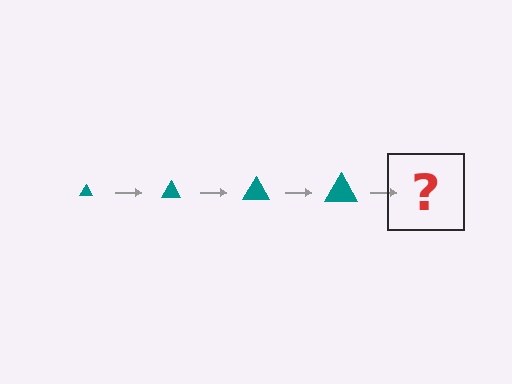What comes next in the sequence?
The next element should be a teal triangle, larger than the previous one.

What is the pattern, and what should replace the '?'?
The pattern is that the triangle gets progressively larger each step. The '?' should be a teal triangle, larger than the previous one.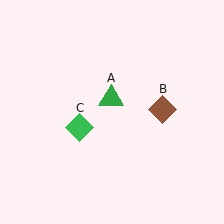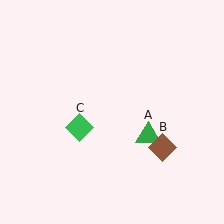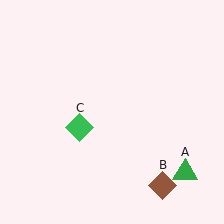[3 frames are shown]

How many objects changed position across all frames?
2 objects changed position: green triangle (object A), brown diamond (object B).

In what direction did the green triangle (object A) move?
The green triangle (object A) moved down and to the right.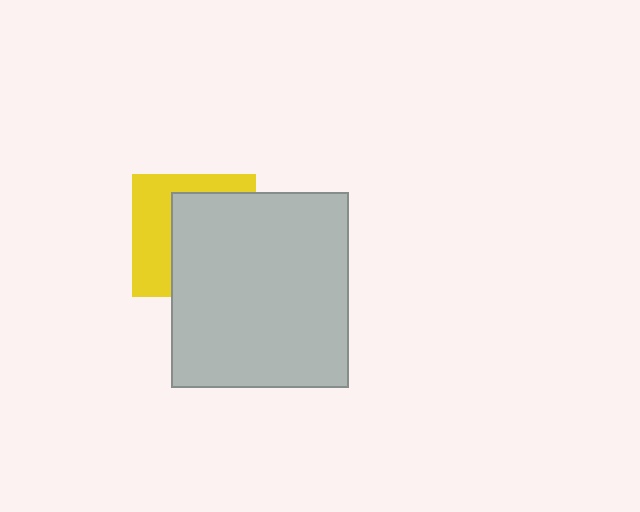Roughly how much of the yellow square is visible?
A small part of it is visible (roughly 42%).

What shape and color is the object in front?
The object in front is a light gray rectangle.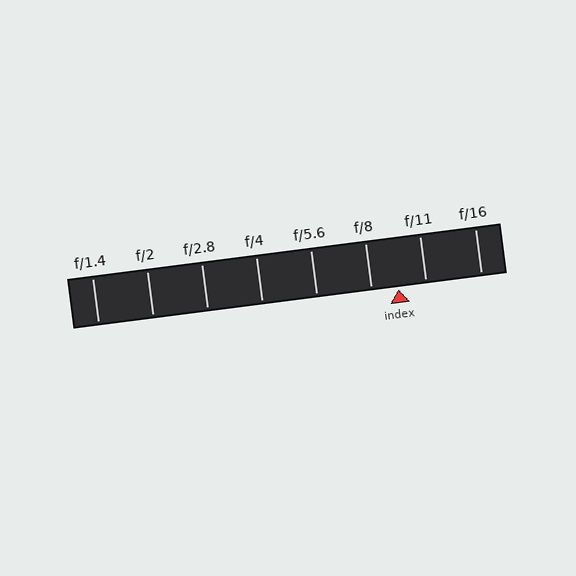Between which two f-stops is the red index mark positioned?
The index mark is between f/8 and f/11.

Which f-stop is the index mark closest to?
The index mark is closest to f/8.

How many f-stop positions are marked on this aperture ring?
There are 8 f-stop positions marked.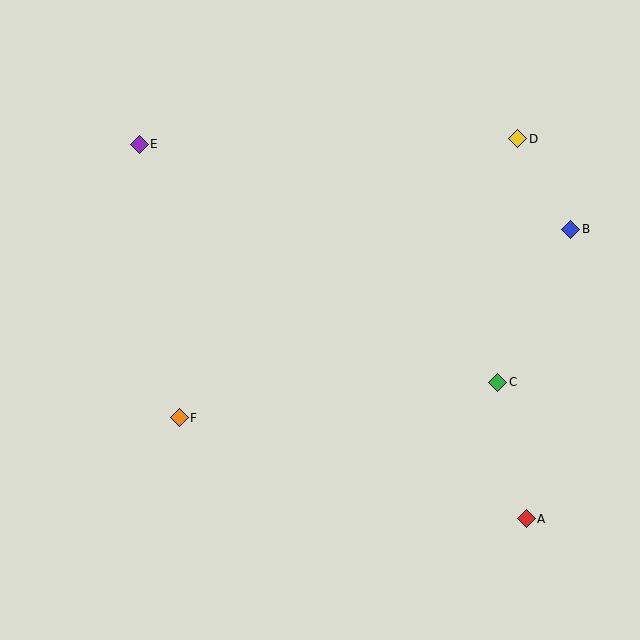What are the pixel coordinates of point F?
Point F is at (179, 418).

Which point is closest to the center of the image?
Point F at (179, 418) is closest to the center.